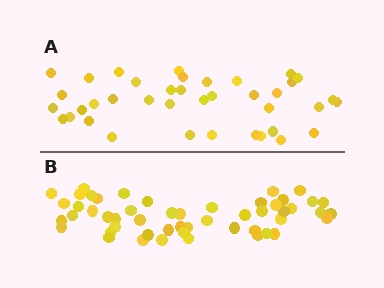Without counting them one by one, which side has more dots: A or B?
Region B (the bottom region) has more dots.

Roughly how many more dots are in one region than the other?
Region B has approximately 15 more dots than region A.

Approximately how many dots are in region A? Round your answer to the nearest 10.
About 40 dots. (The exact count is 39, which rounds to 40.)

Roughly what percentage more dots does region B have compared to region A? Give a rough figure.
About 35% more.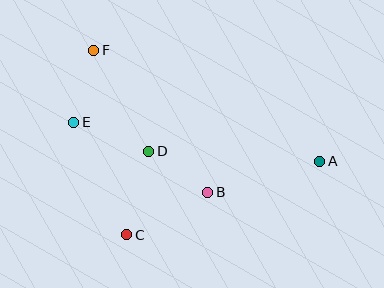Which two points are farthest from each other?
Points A and F are farthest from each other.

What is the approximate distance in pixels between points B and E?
The distance between B and E is approximately 151 pixels.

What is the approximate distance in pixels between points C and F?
The distance between C and F is approximately 188 pixels.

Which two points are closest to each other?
Points B and D are closest to each other.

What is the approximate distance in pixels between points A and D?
The distance between A and D is approximately 171 pixels.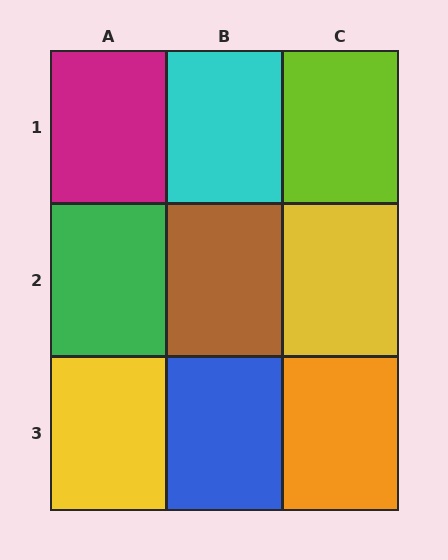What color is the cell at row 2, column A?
Green.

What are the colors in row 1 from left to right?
Magenta, cyan, lime.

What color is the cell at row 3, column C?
Orange.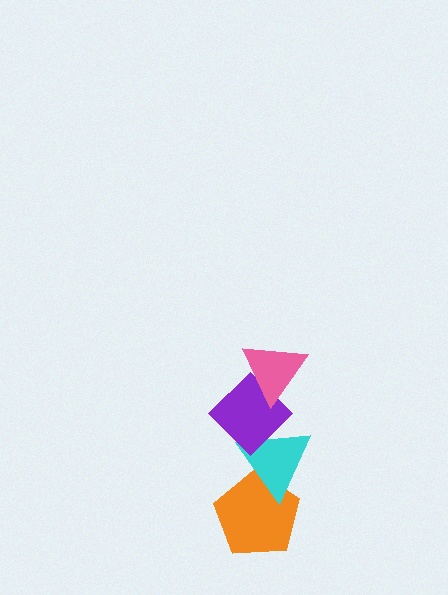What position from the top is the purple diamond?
The purple diamond is 2nd from the top.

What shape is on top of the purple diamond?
The pink triangle is on top of the purple diamond.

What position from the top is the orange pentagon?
The orange pentagon is 4th from the top.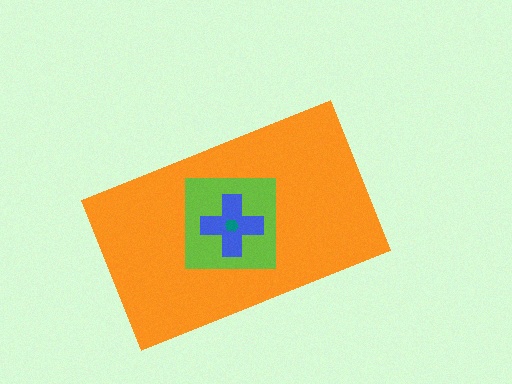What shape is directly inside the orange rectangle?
The lime square.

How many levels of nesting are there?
4.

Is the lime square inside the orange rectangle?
Yes.